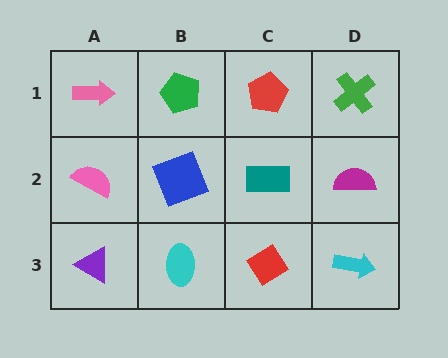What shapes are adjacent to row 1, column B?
A blue square (row 2, column B), a pink arrow (row 1, column A), a red pentagon (row 1, column C).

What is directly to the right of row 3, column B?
A red diamond.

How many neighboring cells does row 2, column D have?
3.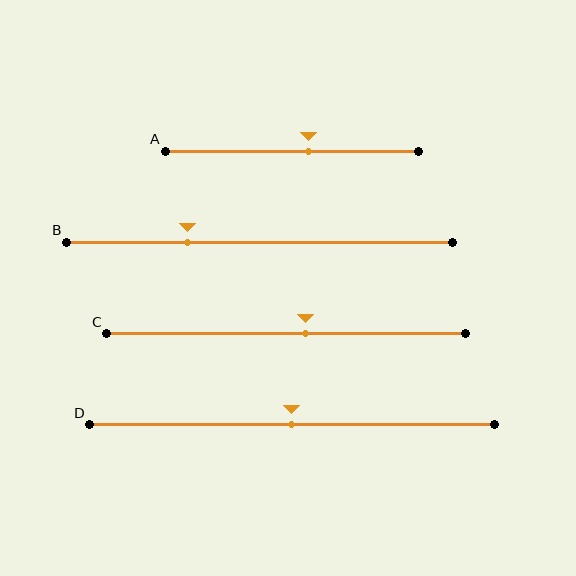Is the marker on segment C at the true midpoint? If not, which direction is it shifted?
No, the marker on segment C is shifted to the right by about 6% of the segment length.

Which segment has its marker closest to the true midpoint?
Segment D has its marker closest to the true midpoint.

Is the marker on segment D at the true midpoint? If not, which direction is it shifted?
Yes, the marker on segment D is at the true midpoint.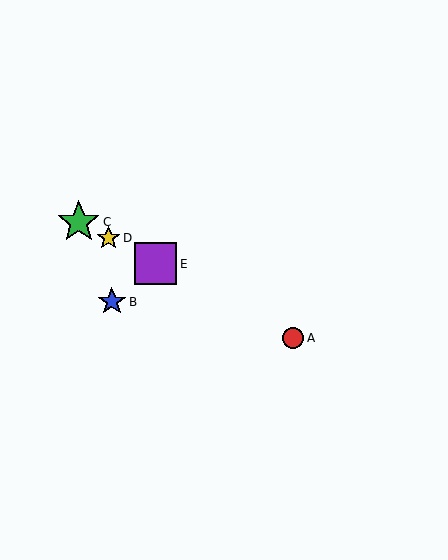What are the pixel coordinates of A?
Object A is at (293, 338).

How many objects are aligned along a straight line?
4 objects (A, C, D, E) are aligned along a straight line.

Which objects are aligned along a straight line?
Objects A, C, D, E are aligned along a straight line.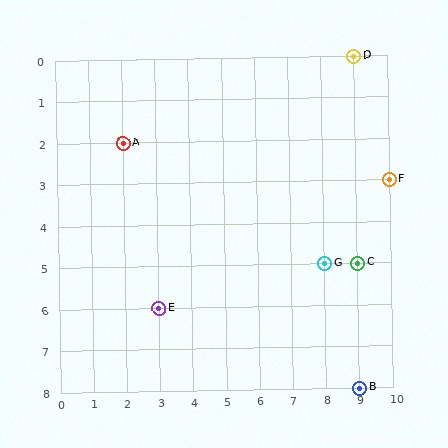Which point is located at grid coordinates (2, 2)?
Point A is at (2, 2).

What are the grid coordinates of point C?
Point C is at grid coordinates (9, 5).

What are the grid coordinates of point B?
Point B is at grid coordinates (9, 8).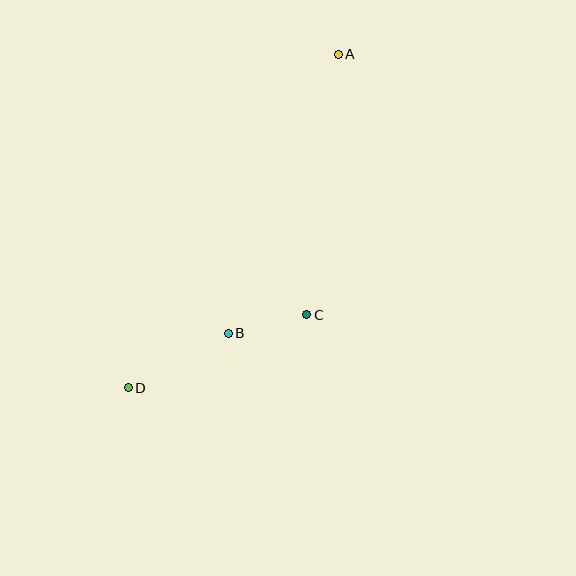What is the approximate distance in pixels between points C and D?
The distance between C and D is approximately 193 pixels.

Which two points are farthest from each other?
Points A and D are farthest from each other.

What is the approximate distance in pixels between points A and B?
The distance between A and B is approximately 300 pixels.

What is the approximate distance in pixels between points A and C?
The distance between A and C is approximately 263 pixels.